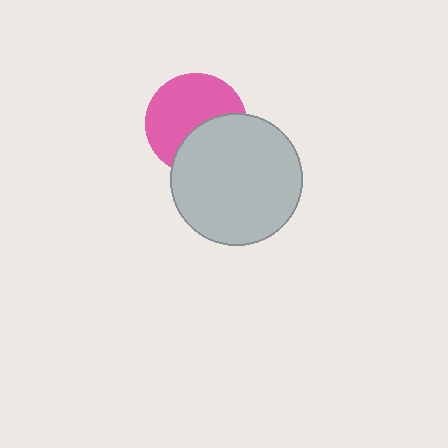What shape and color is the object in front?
The object in front is a light gray circle.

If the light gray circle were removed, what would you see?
You would see the complete pink circle.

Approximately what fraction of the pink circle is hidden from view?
Roughly 39% of the pink circle is hidden behind the light gray circle.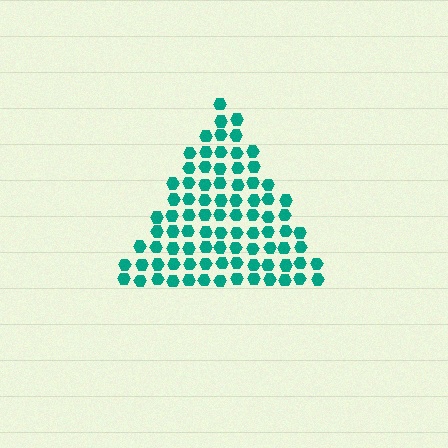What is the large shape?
The large shape is a triangle.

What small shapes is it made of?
It is made of small hexagons.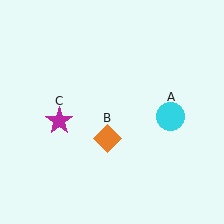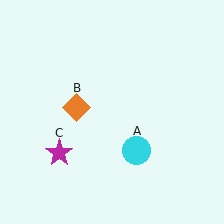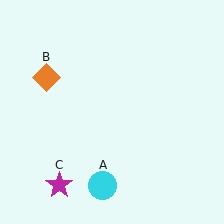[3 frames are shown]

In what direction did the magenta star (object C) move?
The magenta star (object C) moved down.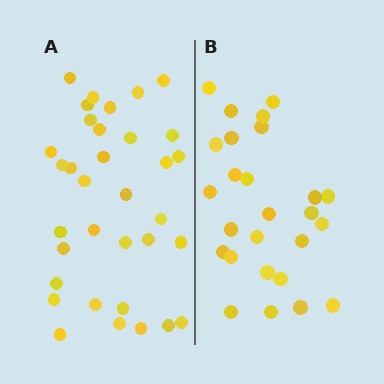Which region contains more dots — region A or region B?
Region A (the left region) has more dots.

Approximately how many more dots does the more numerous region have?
Region A has roughly 8 or so more dots than region B.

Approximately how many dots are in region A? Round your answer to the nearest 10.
About 30 dots. (The exact count is 34, which rounds to 30.)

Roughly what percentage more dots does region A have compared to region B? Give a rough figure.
About 30% more.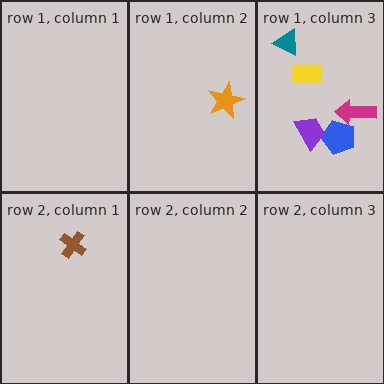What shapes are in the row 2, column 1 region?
The brown cross.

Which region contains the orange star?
The row 1, column 2 region.